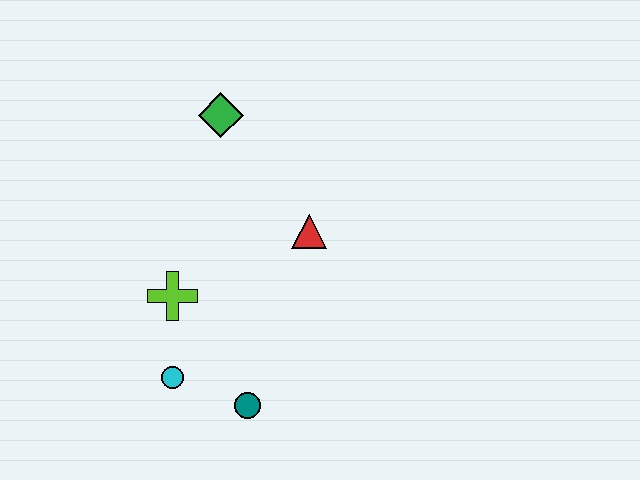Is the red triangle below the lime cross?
No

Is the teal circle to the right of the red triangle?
No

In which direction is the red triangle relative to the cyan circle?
The red triangle is above the cyan circle.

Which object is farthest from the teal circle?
The green diamond is farthest from the teal circle.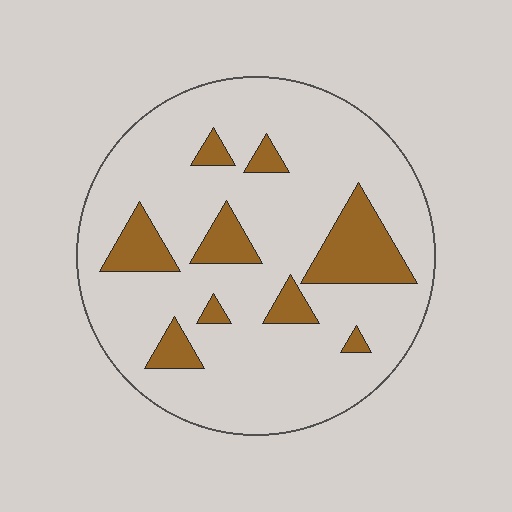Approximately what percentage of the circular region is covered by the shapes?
Approximately 15%.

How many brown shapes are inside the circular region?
9.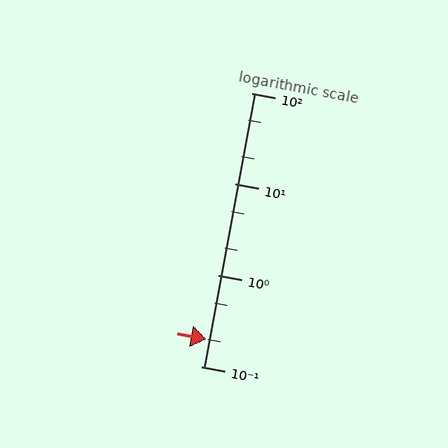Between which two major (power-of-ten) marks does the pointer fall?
The pointer is between 0.1 and 1.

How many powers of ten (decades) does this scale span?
The scale spans 3 decades, from 0.1 to 100.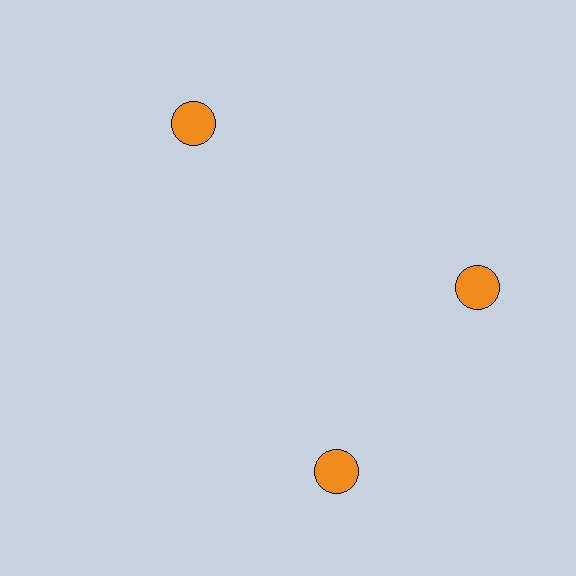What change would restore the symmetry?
The symmetry would be restored by rotating it back into even spacing with its neighbors so that all 3 circles sit at equal angles and equal distance from the center.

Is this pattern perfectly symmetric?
No. The 3 orange circles are arranged in a ring, but one element near the 7 o'clock position is rotated out of alignment along the ring, breaking the 3-fold rotational symmetry.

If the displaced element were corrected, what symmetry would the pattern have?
It would have 3-fold rotational symmetry — the pattern would map onto itself every 120 degrees.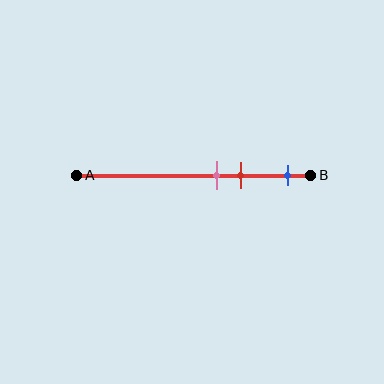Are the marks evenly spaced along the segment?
No, the marks are not evenly spaced.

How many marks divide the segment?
There are 3 marks dividing the segment.